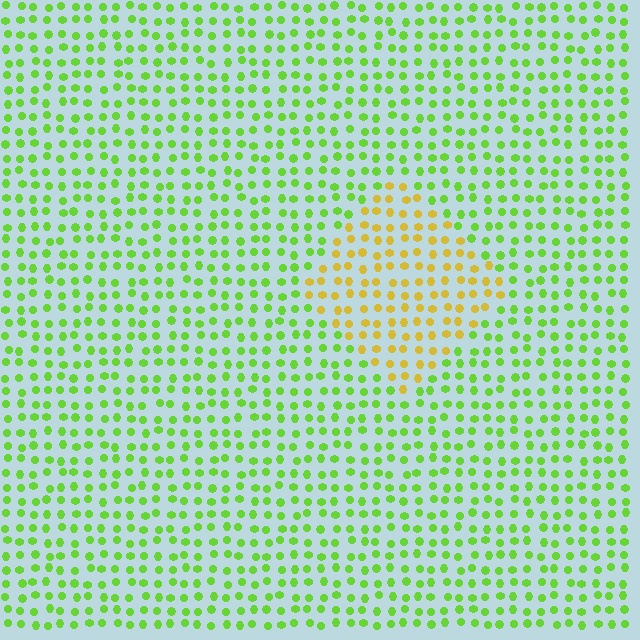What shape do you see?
I see a diamond.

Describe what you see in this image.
The image is filled with small lime elements in a uniform arrangement. A diamond-shaped region is visible where the elements are tinted to a slightly different hue, forming a subtle color boundary.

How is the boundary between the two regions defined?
The boundary is defined purely by a slight shift in hue (about 51 degrees). Spacing, size, and orientation are identical on both sides.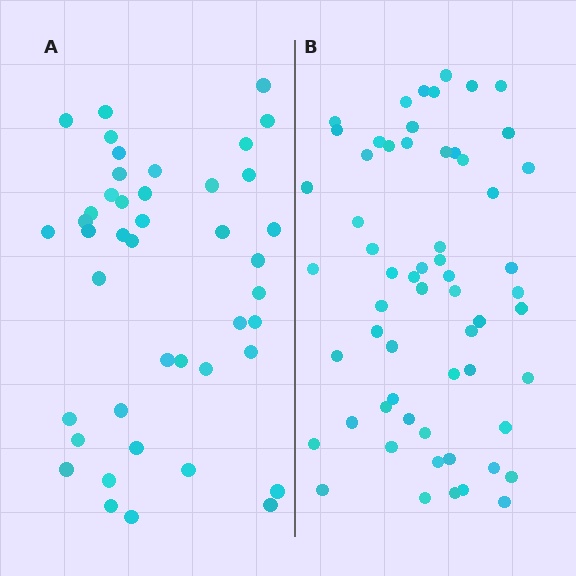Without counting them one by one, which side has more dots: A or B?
Region B (the right region) has more dots.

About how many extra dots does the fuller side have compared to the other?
Region B has approximately 15 more dots than region A.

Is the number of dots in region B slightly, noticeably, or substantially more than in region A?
Region B has noticeably more, but not dramatically so. The ratio is roughly 1.4 to 1.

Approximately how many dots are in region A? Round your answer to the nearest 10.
About 40 dots. (The exact count is 43, which rounds to 40.)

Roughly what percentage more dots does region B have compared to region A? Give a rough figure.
About 40% more.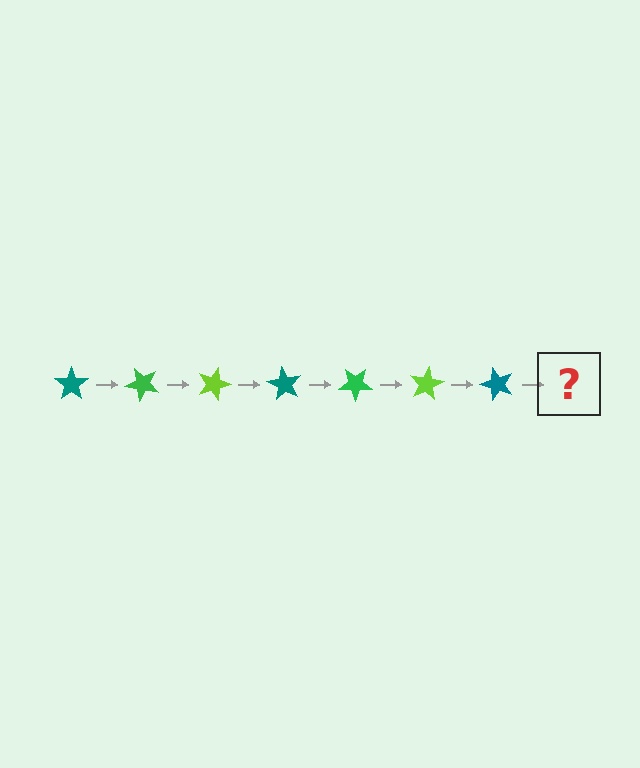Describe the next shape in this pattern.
It should be a green star, rotated 315 degrees from the start.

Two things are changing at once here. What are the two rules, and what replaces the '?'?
The two rules are that it rotates 45 degrees each step and the color cycles through teal, green, and lime. The '?' should be a green star, rotated 315 degrees from the start.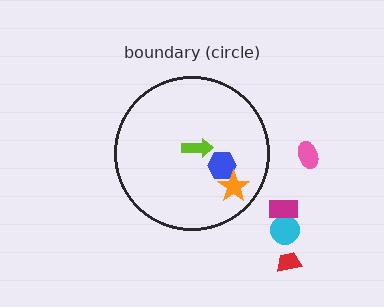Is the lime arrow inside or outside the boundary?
Inside.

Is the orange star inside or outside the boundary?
Inside.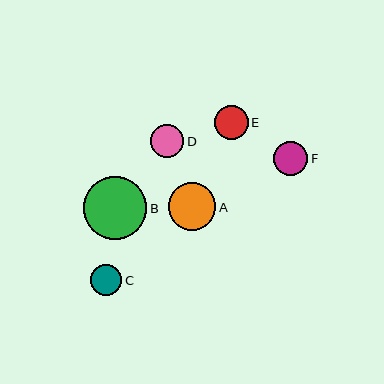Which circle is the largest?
Circle B is the largest with a size of approximately 63 pixels.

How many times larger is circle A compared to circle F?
Circle A is approximately 1.4 times the size of circle F.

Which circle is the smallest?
Circle C is the smallest with a size of approximately 31 pixels.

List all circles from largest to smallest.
From largest to smallest: B, A, E, F, D, C.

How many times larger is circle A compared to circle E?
Circle A is approximately 1.4 times the size of circle E.